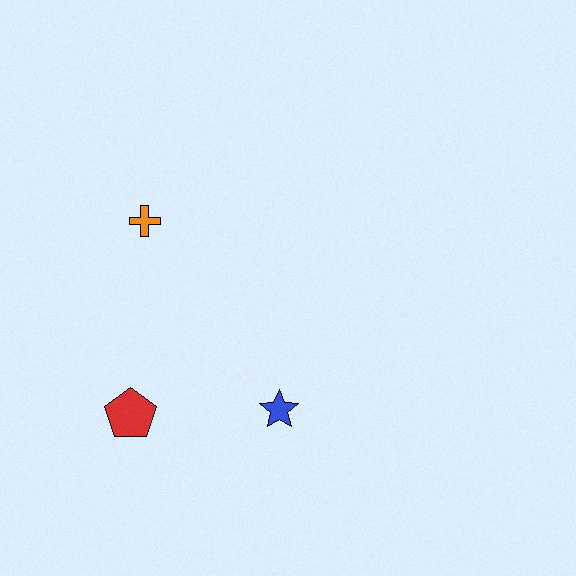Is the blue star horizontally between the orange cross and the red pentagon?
No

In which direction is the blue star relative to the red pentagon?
The blue star is to the right of the red pentagon.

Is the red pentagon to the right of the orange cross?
No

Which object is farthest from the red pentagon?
The orange cross is farthest from the red pentagon.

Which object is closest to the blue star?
The red pentagon is closest to the blue star.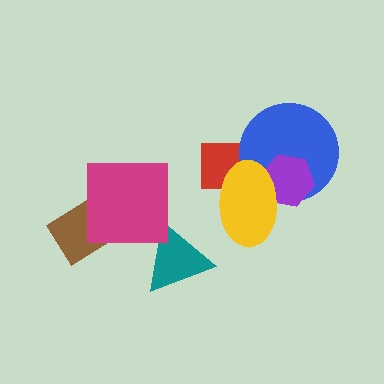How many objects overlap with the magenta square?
1 object overlaps with the magenta square.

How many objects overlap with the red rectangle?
3 objects overlap with the red rectangle.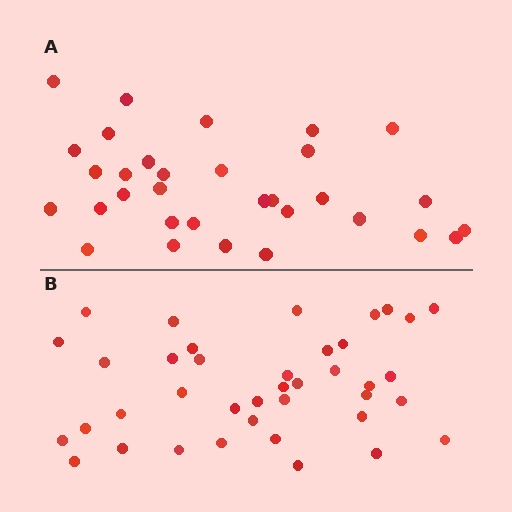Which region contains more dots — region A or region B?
Region B (the bottom region) has more dots.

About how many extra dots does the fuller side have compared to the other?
Region B has roughly 8 or so more dots than region A.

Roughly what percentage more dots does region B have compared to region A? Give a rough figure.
About 20% more.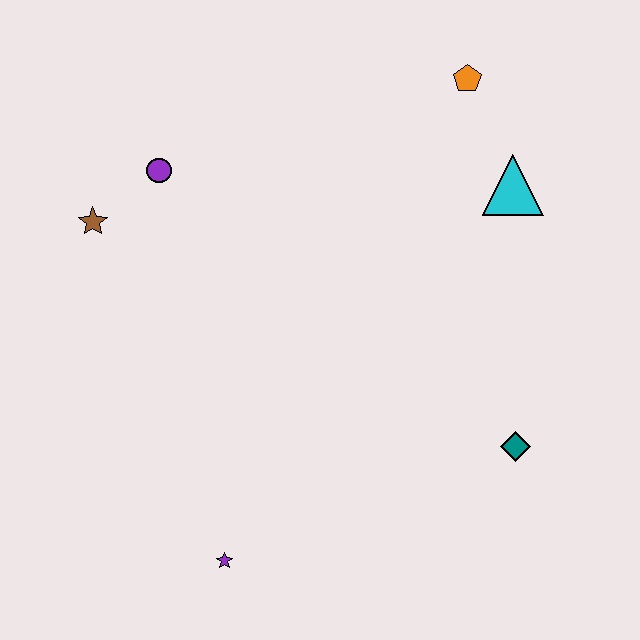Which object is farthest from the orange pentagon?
The purple star is farthest from the orange pentagon.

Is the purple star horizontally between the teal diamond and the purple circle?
Yes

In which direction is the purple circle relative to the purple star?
The purple circle is above the purple star.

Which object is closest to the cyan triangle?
The orange pentagon is closest to the cyan triangle.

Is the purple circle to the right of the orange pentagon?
No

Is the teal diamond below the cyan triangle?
Yes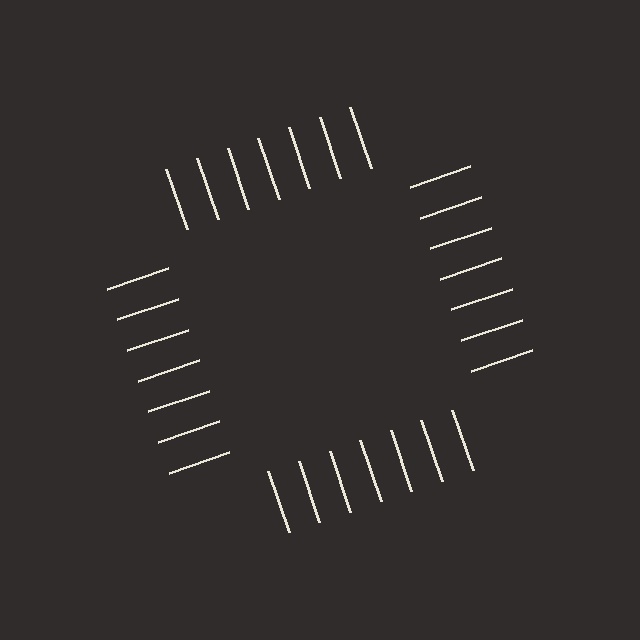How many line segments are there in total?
28 — 7 along each of the 4 edges.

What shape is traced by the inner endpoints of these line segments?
An illusory square — the line segments terminate on its edges but no continuous stroke is drawn.